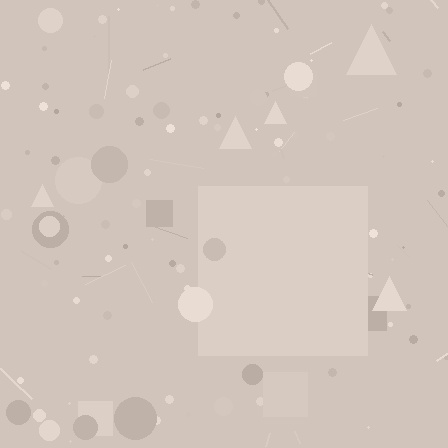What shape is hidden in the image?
A square is hidden in the image.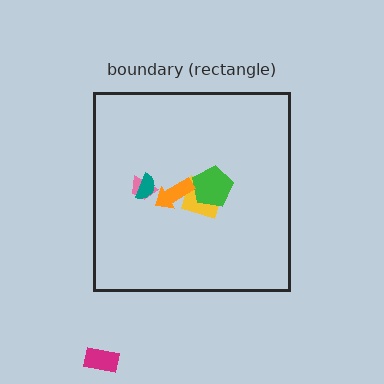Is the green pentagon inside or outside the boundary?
Inside.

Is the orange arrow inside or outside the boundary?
Inside.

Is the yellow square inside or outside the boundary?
Inside.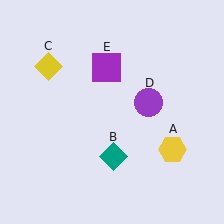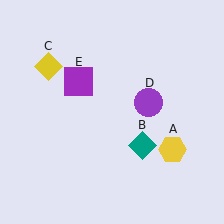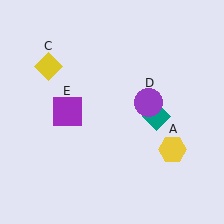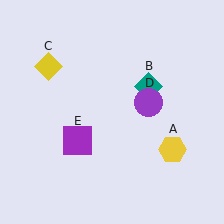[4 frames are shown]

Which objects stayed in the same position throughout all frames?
Yellow hexagon (object A) and yellow diamond (object C) and purple circle (object D) remained stationary.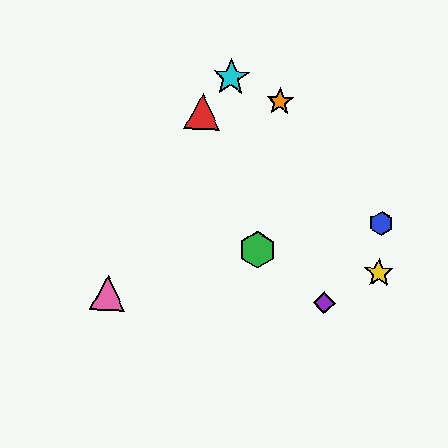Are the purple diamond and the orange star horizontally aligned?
No, the purple diamond is at y≈303 and the orange star is at y≈101.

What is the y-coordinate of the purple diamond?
The purple diamond is at y≈303.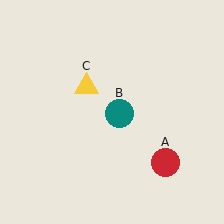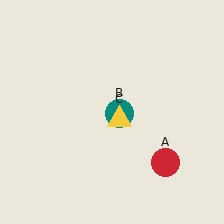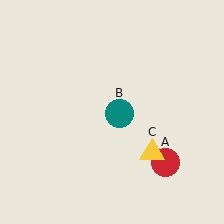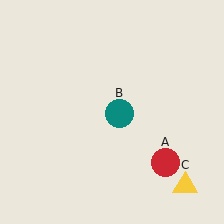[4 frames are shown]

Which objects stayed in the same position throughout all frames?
Red circle (object A) and teal circle (object B) remained stationary.